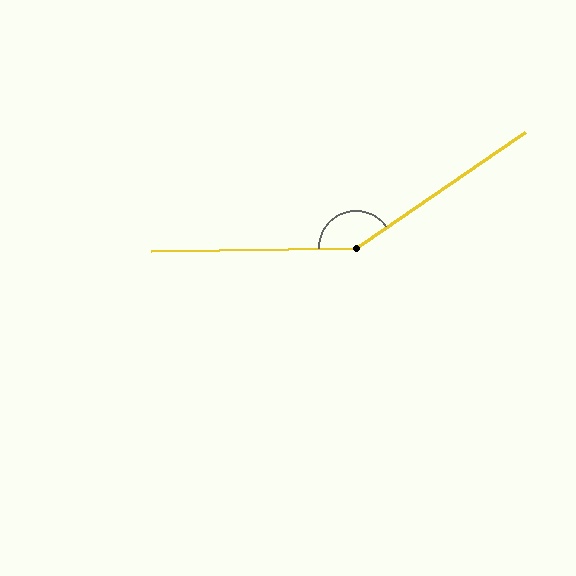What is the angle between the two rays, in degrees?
Approximately 147 degrees.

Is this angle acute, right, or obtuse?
It is obtuse.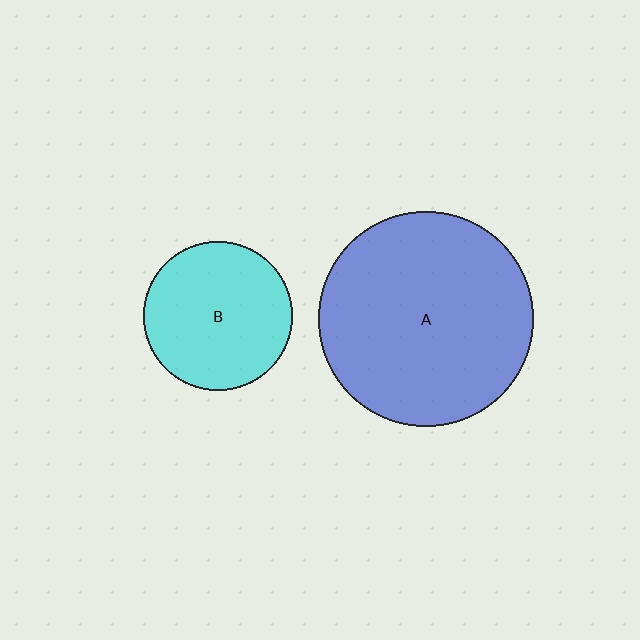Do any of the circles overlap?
No, none of the circles overlap.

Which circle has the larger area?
Circle A (blue).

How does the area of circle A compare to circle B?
Approximately 2.1 times.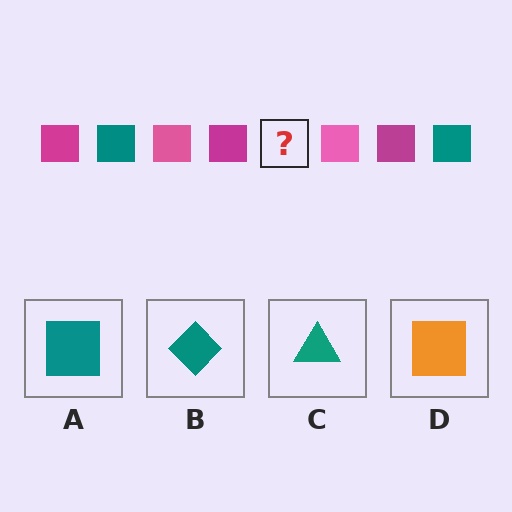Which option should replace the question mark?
Option A.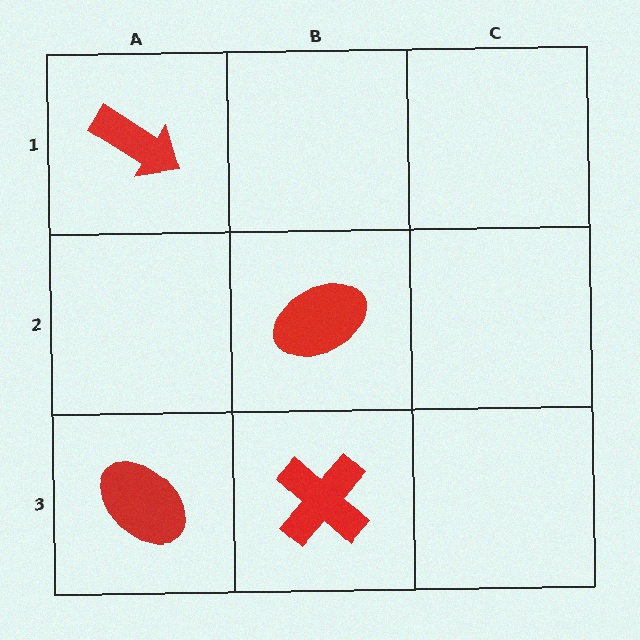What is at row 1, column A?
A red arrow.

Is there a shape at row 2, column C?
No, that cell is empty.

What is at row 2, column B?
A red ellipse.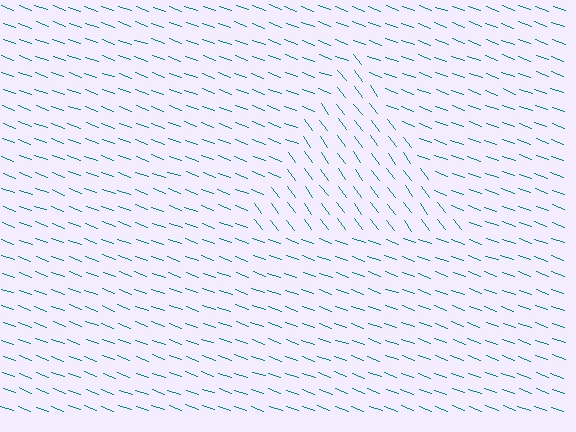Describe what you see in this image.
The image is filled with small teal line segments. A triangle region in the image has lines oriented differently from the surrounding lines, creating a visible texture boundary.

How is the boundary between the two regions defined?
The boundary is defined purely by a change in line orientation (approximately 34 degrees difference). All lines are the same color and thickness.